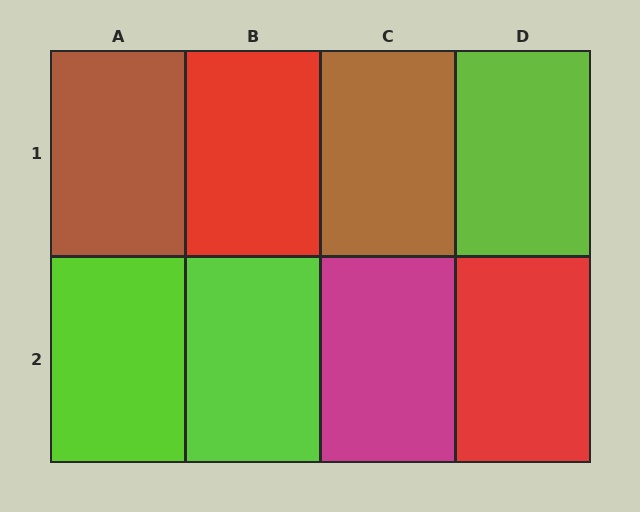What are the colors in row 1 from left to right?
Brown, red, brown, lime.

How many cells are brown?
2 cells are brown.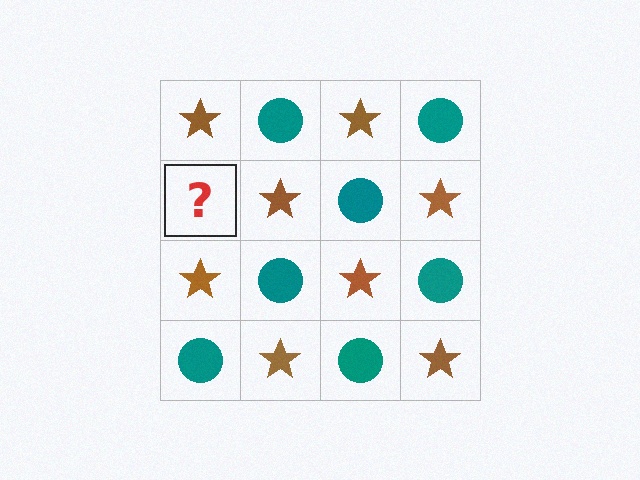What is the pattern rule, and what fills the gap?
The rule is that it alternates brown star and teal circle in a checkerboard pattern. The gap should be filled with a teal circle.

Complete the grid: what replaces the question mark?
The question mark should be replaced with a teal circle.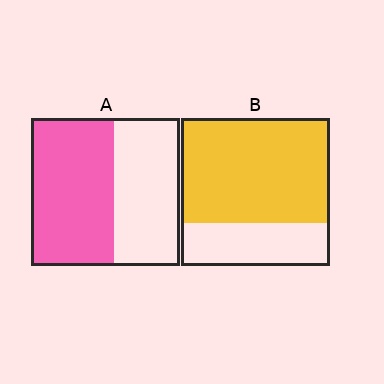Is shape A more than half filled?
Yes.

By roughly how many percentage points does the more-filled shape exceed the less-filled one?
By roughly 15 percentage points (B over A).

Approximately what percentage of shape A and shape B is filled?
A is approximately 55% and B is approximately 70%.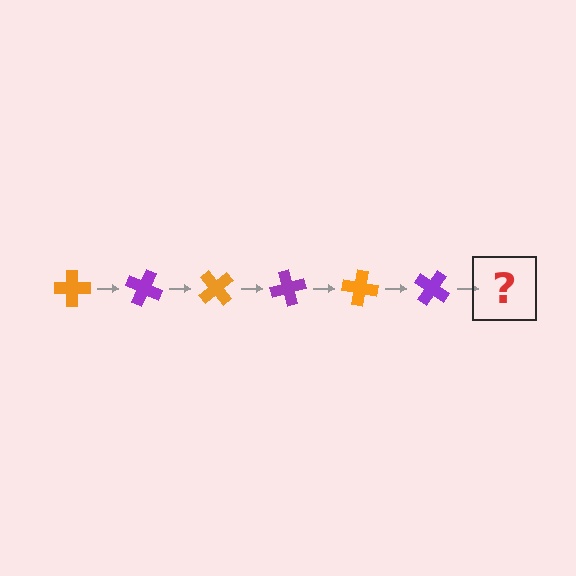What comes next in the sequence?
The next element should be an orange cross, rotated 150 degrees from the start.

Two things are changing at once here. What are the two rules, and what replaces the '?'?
The two rules are that it rotates 25 degrees each step and the color cycles through orange and purple. The '?' should be an orange cross, rotated 150 degrees from the start.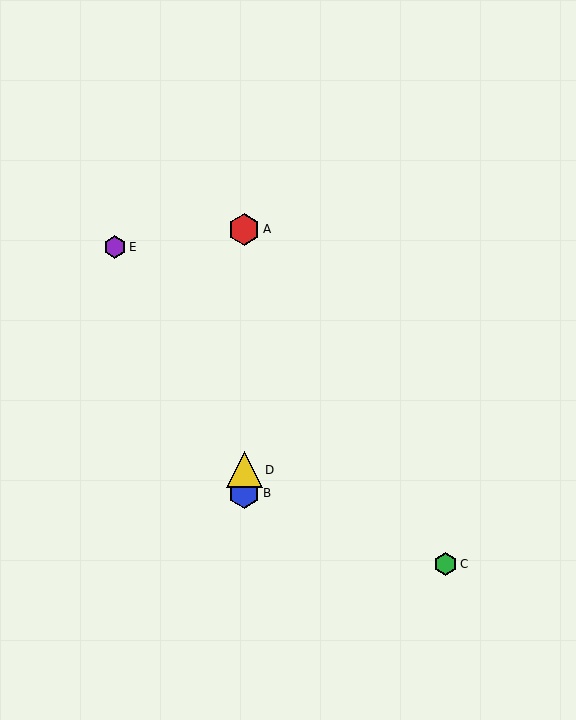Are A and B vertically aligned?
Yes, both are at x≈244.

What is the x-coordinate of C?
Object C is at x≈446.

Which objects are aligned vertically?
Objects A, B, D are aligned vertically.